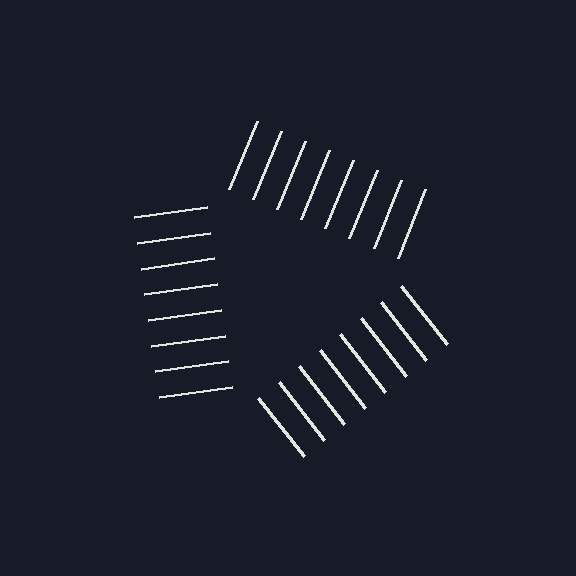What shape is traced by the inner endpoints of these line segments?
An illusory triangle — the line segments terminate on its edges but no continuous stroke is drawn.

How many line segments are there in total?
24 — 8 along each of the 3 edges.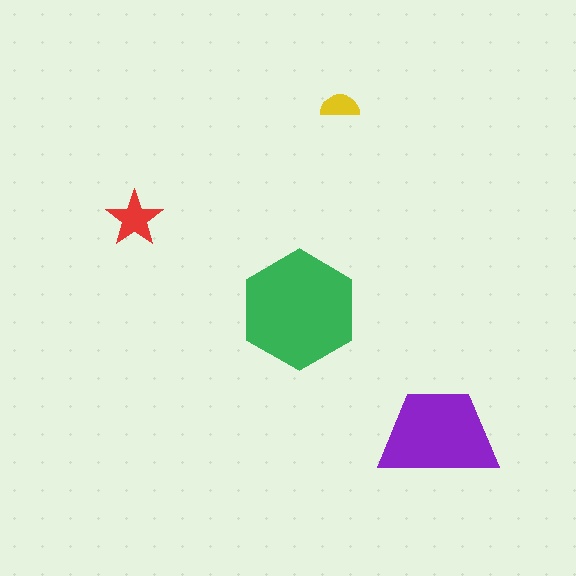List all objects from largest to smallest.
The green hexagon, the purple trapezoid, the red star, the yellow semicircle.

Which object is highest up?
The yellow semicircle is topmost.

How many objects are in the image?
There are 4 objects in the image.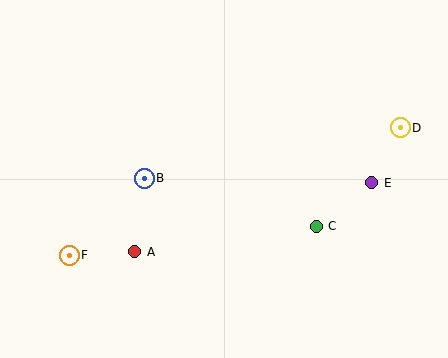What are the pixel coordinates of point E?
Point E is at (372, 183).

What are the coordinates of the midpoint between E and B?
The midpoint between E and B is at (258, 181).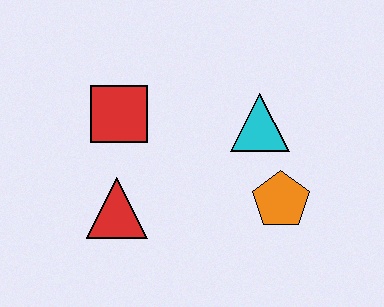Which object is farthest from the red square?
The orange pentagon is farthest from the red square.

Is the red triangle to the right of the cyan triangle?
No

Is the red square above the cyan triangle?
Yes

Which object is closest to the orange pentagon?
The cyan triangle is closest to the orange pentagon.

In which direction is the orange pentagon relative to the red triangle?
The orange pentagon is to the right of the red triangle.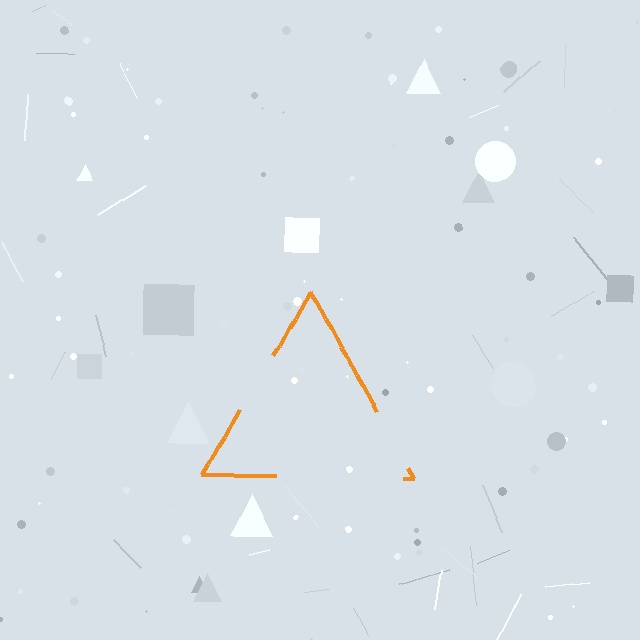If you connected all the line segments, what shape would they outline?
They would outline a triangle.